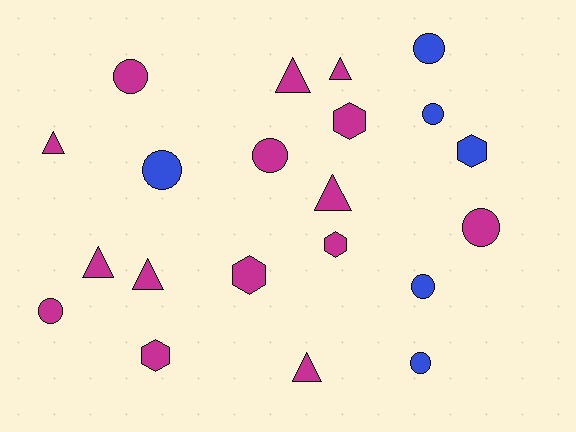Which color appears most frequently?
Magenta, with 15 objects.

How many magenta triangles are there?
There are 7 magenta triangles.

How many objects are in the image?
There are 21 objects.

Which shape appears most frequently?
Circle, with 9 objects.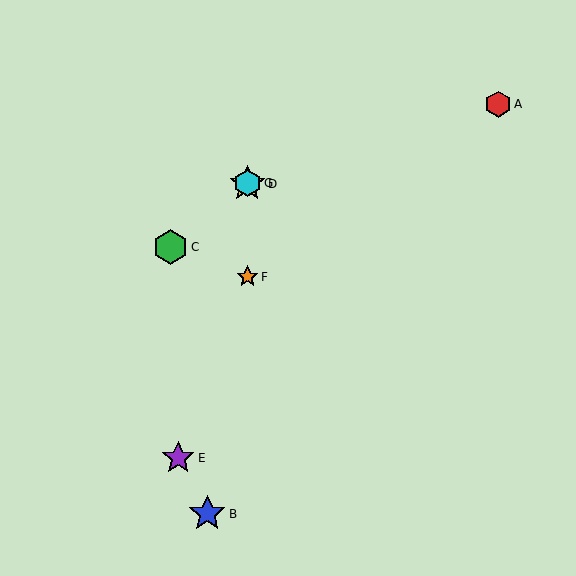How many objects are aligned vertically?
3 objects (D, F, G) are aligned vertically.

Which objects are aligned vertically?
Objects D, F, G are aligned vertically.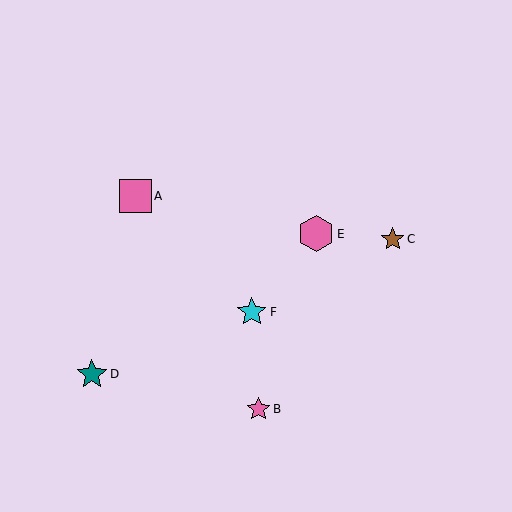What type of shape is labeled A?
Shape A is a pink square.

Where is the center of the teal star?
The center of the teal star is at (92, 374).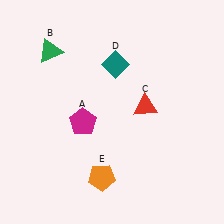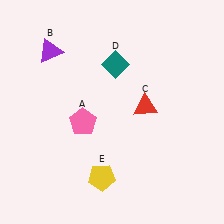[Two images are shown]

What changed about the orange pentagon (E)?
In Image 1, E is orange. In Image 2, it changed to yellow.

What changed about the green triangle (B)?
In Image 1, B is green. In Image 2, it changed to purple.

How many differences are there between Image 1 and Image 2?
There are 3 differences between the two images.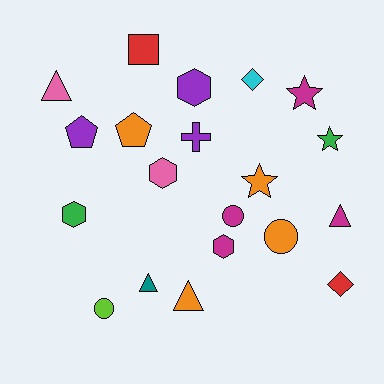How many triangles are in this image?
There are 4 triangles.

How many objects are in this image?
There are 20 objects.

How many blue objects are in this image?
There are no blue objects.